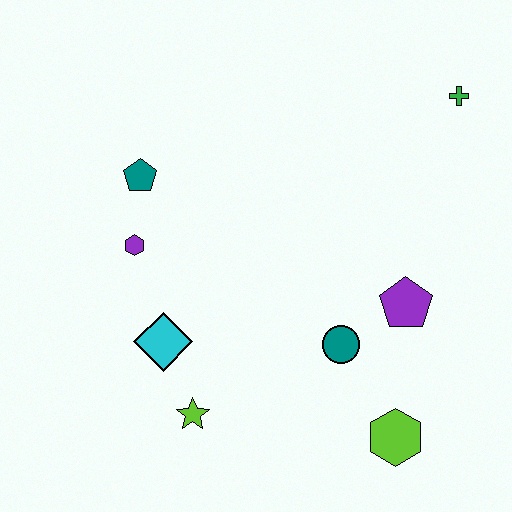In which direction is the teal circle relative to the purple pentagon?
The teal circle is to the left of the purple pentagon.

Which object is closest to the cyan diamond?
The lime star is closest to the cyan diamond.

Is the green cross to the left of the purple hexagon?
No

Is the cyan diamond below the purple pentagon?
Yes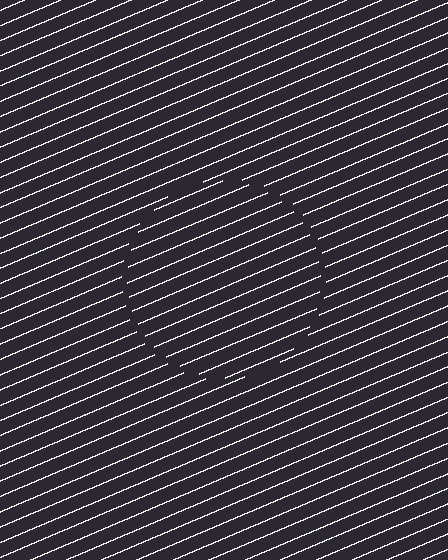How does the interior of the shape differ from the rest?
The interior of the shape contains the same grating, shifted by half a period — the contour is defined by the phase discontinuity where line-ends from the inner and outer gratings abut.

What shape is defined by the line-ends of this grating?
An illusory circle. The interior of the shape contains the same grating, shifted by half a period — the contour is defined by the phase discontinuity where line-ends from the inner and outer gratings abut.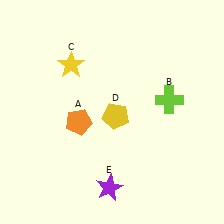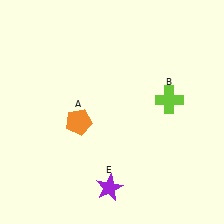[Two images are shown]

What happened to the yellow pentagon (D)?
The yellow pentagon (D) was removed in Image 2. It was in the bottom-right area of Image 1.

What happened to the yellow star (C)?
The yellow star (C) was removed in Image 2. It was in the top-left area of Image 1.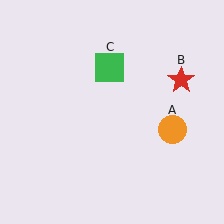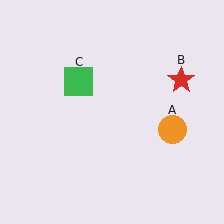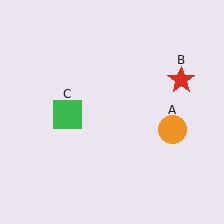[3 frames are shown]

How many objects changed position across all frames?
1 object changed position: green square (object C).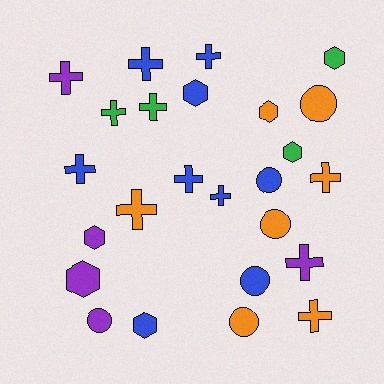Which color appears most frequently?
Blue, with 9 objects.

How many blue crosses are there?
There are 5 blue crosses.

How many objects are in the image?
There are 25 objects.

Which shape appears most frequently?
Cross, with 12 objects.